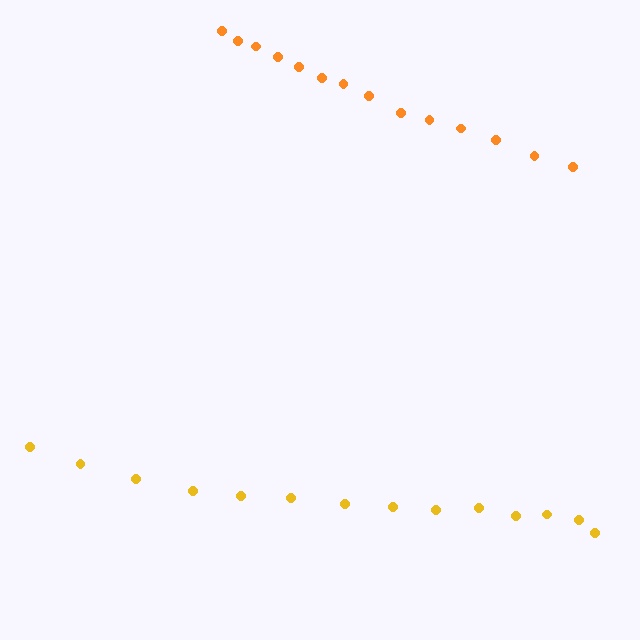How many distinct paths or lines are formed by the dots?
There are 2 distinct paths.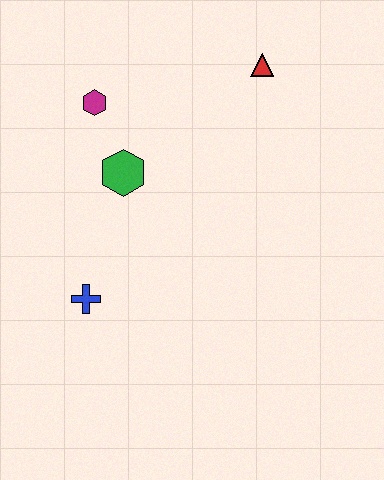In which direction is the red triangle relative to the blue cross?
The red triangle is above the blue cross.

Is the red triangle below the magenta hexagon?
No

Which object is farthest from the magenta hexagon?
The blue cross is farthest from the magenta hexagon.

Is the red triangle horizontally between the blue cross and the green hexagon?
No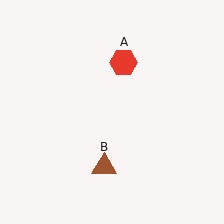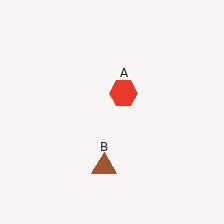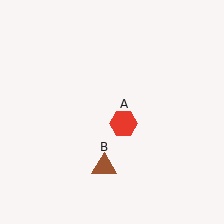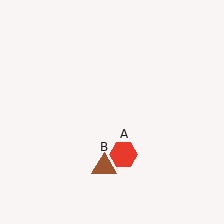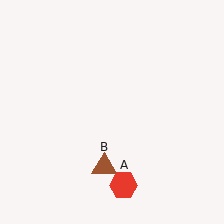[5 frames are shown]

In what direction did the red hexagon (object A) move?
The red hexagon (object A) moved down.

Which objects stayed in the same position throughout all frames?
Brown triangle (object B) remained stationary.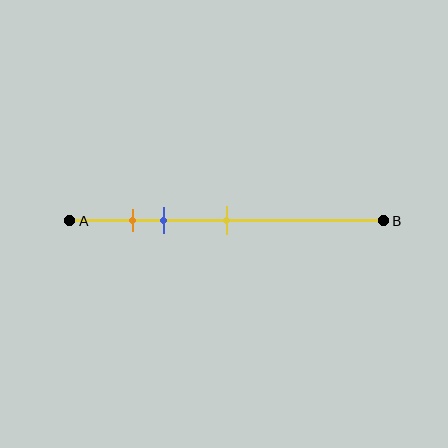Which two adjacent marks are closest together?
The orange and blue marks are the closest adjacent pair.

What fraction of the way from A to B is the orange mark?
The orange mark is approximately 20% (0.2) of the way from A to B.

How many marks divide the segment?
There are 3 marks dividing the segment.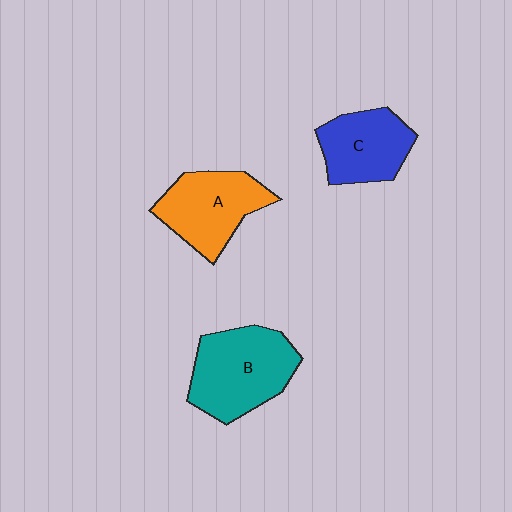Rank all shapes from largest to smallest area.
From largest to smallest: B (teal), A (orange), C (blue).